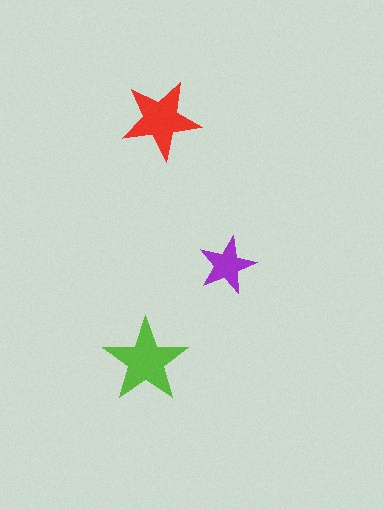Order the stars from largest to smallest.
the lime one, the red one, the purple one.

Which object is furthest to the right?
The purple star is rightmost.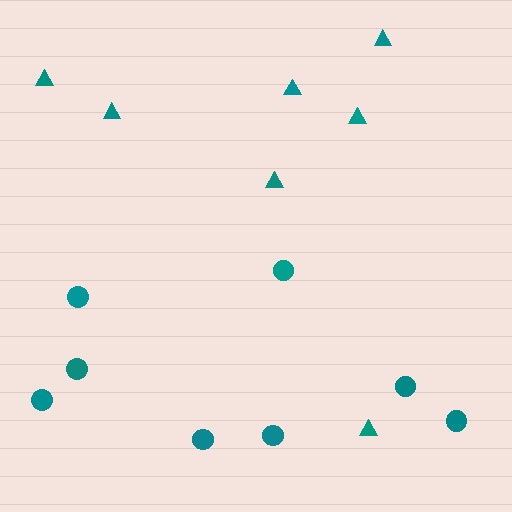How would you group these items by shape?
There are 2 groups: one group of circles (8) and one group of triangles (7).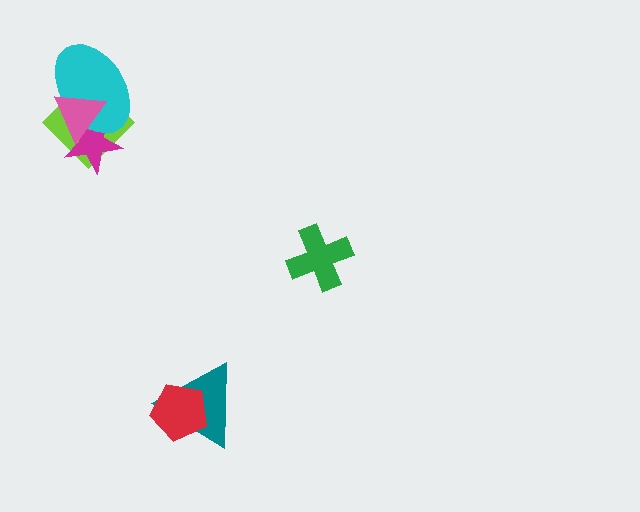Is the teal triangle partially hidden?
Yes, it is partially covered by another shape.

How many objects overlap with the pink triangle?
3 objects overlap with the pink triangle.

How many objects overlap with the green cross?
0 objects overlap with the green cross.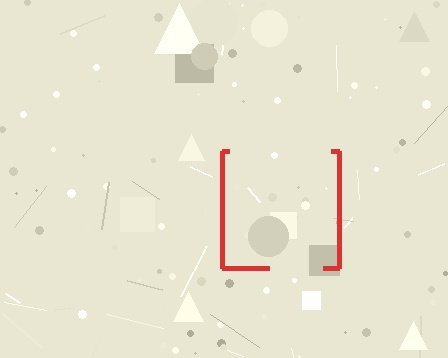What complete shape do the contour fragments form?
The contour fragments form a square.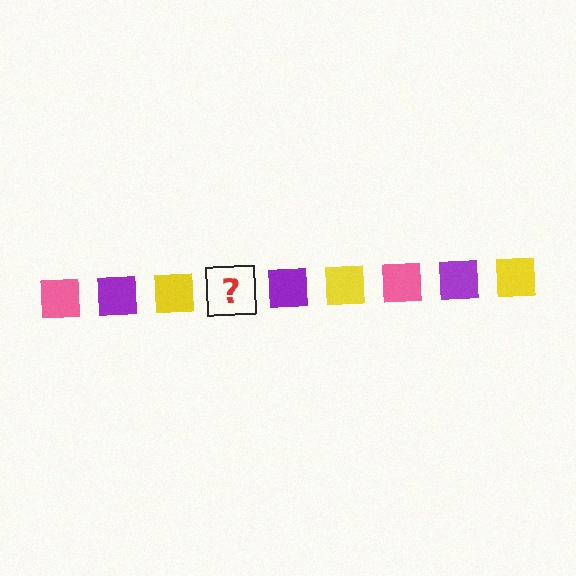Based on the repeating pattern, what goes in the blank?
The blank should be a pink square.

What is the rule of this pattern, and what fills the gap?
The rule is that the pattern cycles through pink, purple, yellow squares. The gap should be filled with a pink square.